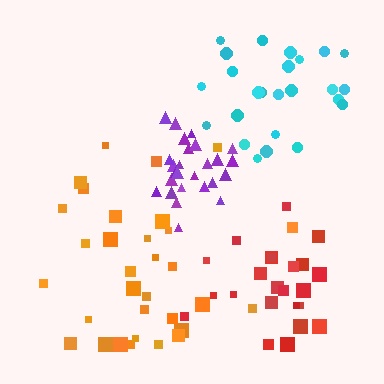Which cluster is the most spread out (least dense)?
Orange.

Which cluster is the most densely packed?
Purple.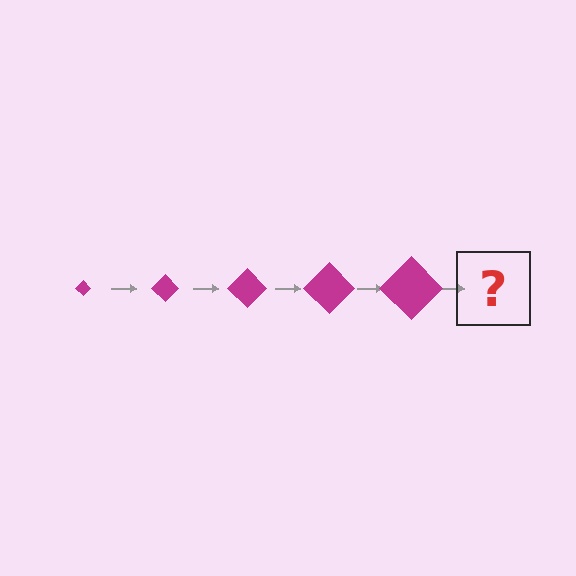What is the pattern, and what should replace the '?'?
The pattern is that the diamond gets progressively larger each step. The '?' should be a magenta diamond, larger than the previous one.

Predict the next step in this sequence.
The next step is a magenta diamond, larger than the previous one.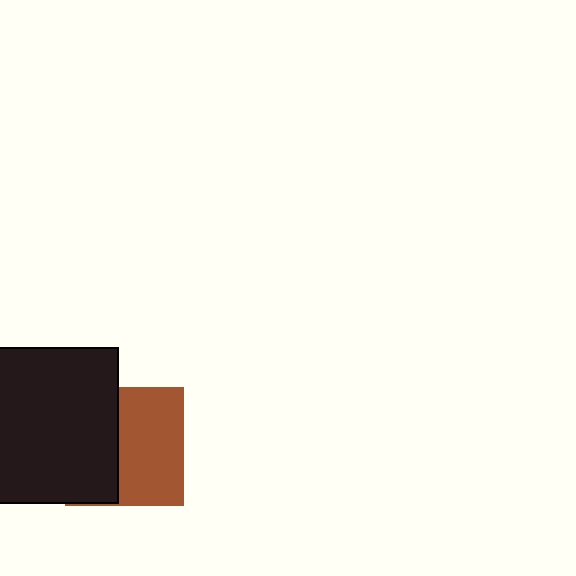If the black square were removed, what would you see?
You would see the complete brown square.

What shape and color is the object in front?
The object in front is a black square.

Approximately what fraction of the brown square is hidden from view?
Roughly 45% of the brown square is hidden behind the black square.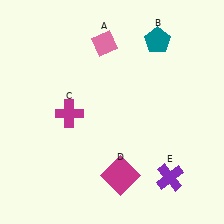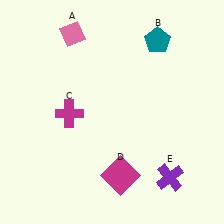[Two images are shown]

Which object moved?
The pink diamond (A) moved left.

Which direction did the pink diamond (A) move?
The pink diamond (A) moved left.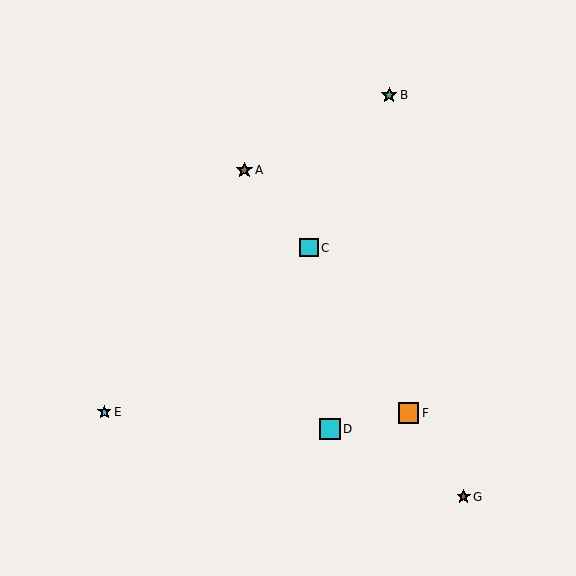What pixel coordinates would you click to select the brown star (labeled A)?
Click at (244, 170) to select the brown star A.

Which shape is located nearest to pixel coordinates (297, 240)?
The cyan square (labeled C) at (309, 248) is nearest to that location.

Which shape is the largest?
The cyan square (labeled D) is the largest.